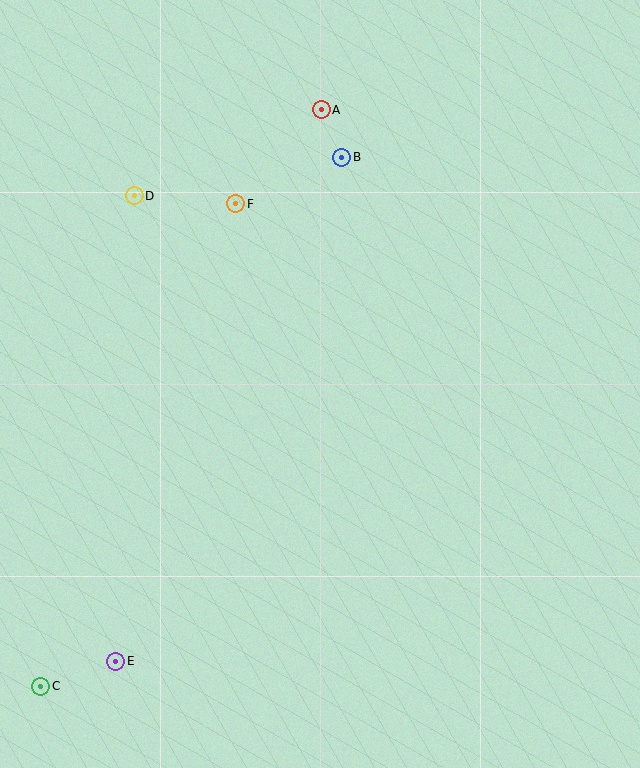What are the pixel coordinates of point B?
Point B is at (342, 157).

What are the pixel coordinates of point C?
Point C is at (41, 686).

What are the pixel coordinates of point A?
Point A is at (321, 110).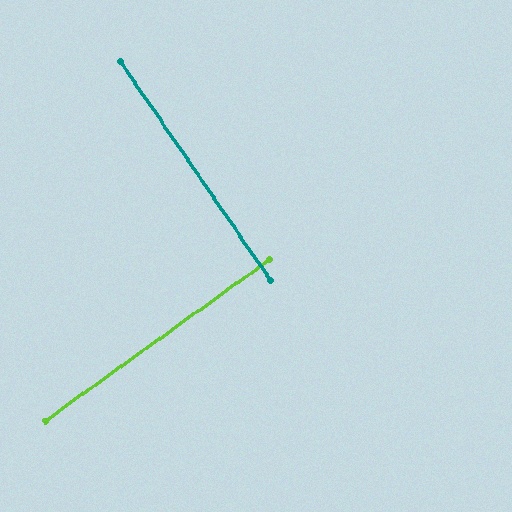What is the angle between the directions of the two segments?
Approximately 89 degrees.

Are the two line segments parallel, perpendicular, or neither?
Perpendicular — they meet at approximately 89°.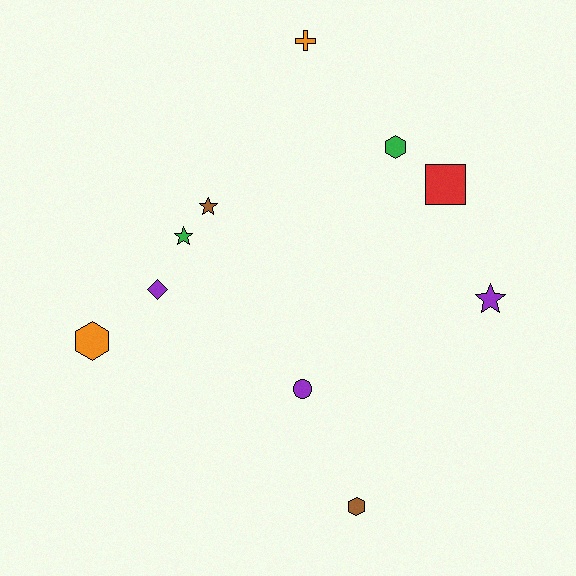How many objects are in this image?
There are 10 objects.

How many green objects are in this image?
There are 2 green objects.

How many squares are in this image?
There is 1 square.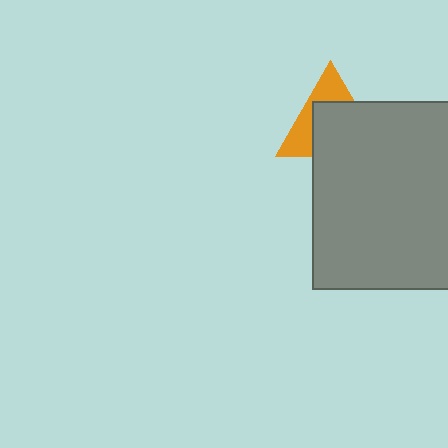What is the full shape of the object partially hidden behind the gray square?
The partially hidden object is an orange triangle.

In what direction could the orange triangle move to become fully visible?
The orange triangle could move up. That would shift it out from behind the gray square entirely.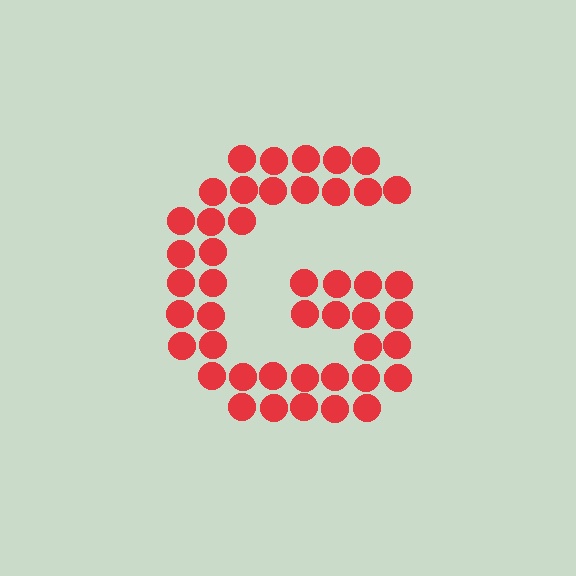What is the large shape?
The large shape is the letter G.